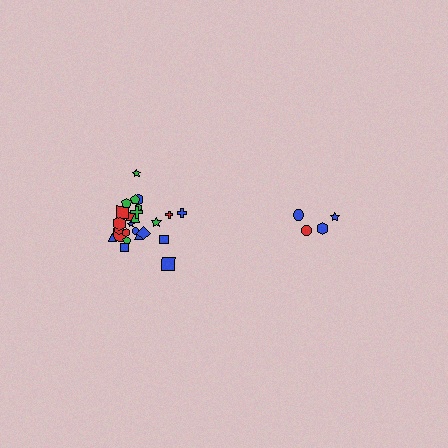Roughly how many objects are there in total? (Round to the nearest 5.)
Roughly 30 objects in total.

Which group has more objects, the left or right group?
The left group.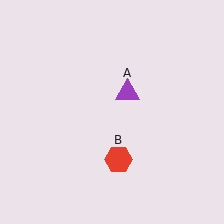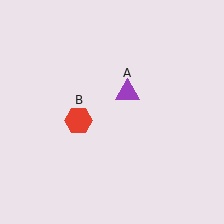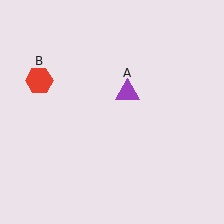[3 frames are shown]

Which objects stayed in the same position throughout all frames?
Purple triangle (object A) remained stationary.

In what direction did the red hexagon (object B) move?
The red hexagon (object B) moved up and to the left.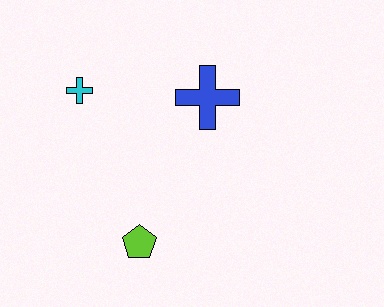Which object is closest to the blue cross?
The cyan cross is closest to the blue cross.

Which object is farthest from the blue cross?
The lime pentagon is farthest from the blue cross.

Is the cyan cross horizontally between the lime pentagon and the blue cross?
No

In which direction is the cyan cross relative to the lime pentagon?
The cyan cross is above the lime pentagon.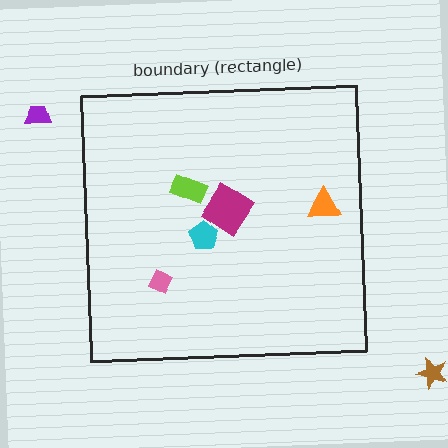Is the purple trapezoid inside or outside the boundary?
Outside.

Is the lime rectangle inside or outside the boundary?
Inside.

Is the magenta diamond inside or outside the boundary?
Inside.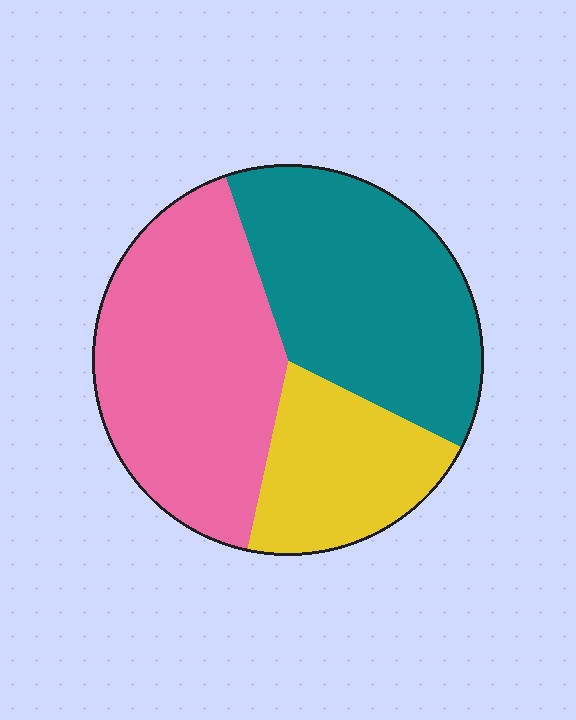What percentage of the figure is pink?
Pink covers 41% of the figure.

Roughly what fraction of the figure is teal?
Teal covers about 40% of the figure.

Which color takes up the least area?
Yellow, at roughly 20%.